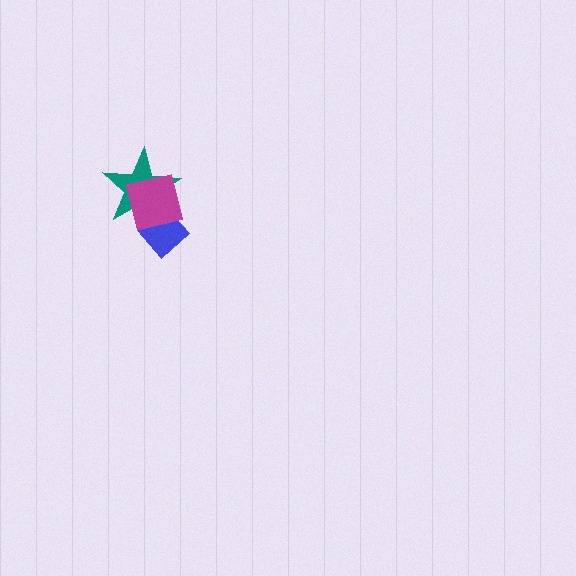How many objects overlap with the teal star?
2 objects overlap with the teal star.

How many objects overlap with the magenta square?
2 objects overlap with the magenta square.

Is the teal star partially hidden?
Yes, it is partially covered by another shape.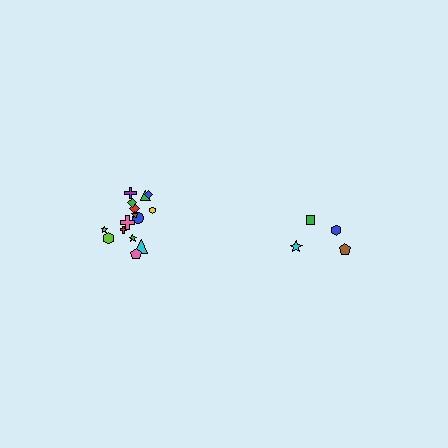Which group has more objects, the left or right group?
The left group.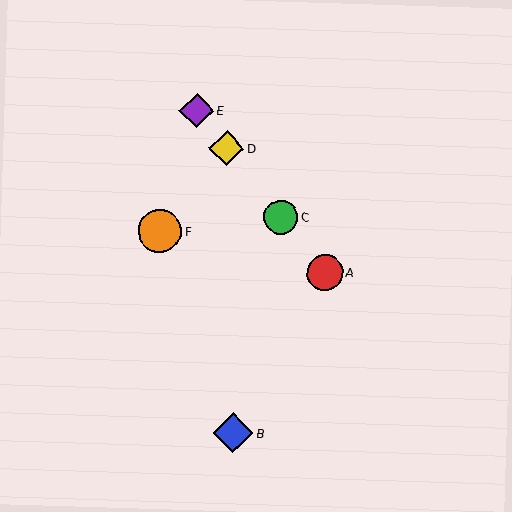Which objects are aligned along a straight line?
Objects A, C, D, E are aligned along a straight line.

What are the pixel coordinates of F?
Object F is at (160, 231).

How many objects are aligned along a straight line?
4 objects (A, C, D, E) are aligned along a straight line.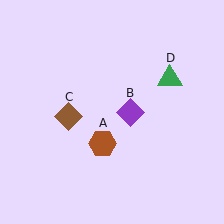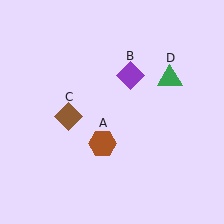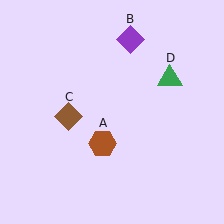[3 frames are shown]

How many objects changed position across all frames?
1 object changed position: purple diamond (object B).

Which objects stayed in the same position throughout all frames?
Brown hexagon (object A) and brown diamond (object C) and green triangle (object D) remained stationary.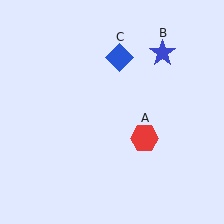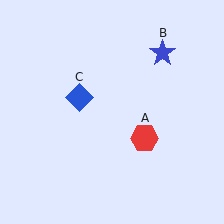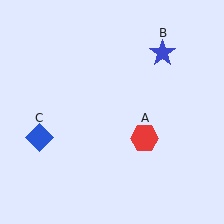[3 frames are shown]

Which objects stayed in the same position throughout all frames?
Red hexagon (object A) and blue star (object B) remained stationary.